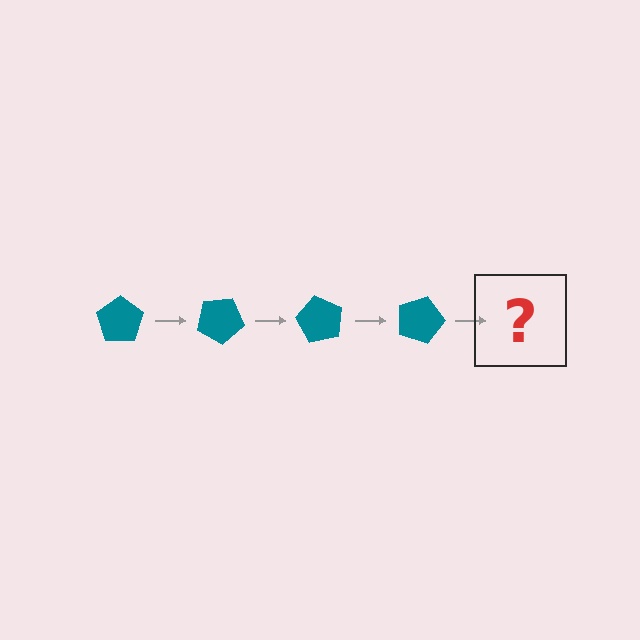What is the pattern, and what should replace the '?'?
The pattern is that the pentagon rotates 30 degrees each step. The '?' should be a teal pentagon rotated 120 degrees.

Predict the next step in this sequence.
The next step is a teal pentagon rotated 120 degrees.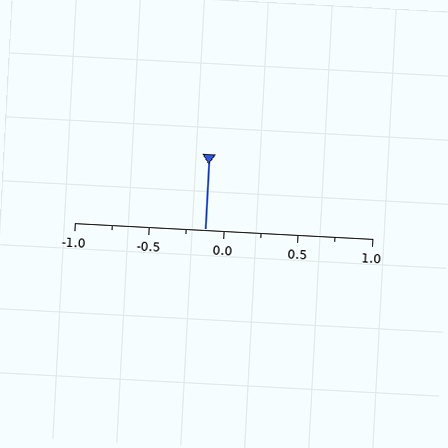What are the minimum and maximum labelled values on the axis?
The axis runs from -1.0 to 1.0.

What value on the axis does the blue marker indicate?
The marker indicates approximately -0.12.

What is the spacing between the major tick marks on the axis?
The major ticks are spaced 0.5 apart.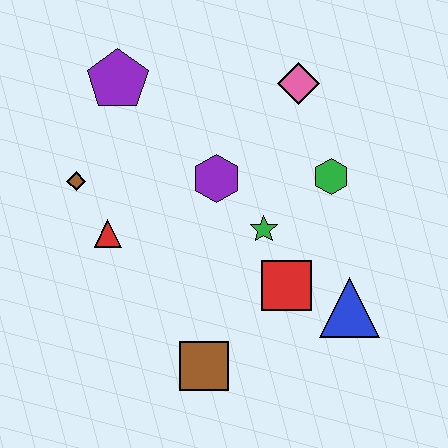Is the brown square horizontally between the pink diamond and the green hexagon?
No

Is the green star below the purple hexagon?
Yes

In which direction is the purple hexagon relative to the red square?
The purple hexagon is above the red square.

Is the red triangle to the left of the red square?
Yes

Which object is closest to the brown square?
The red square is closest to the brown square.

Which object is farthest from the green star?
The purple pentagon is farthest from the green star.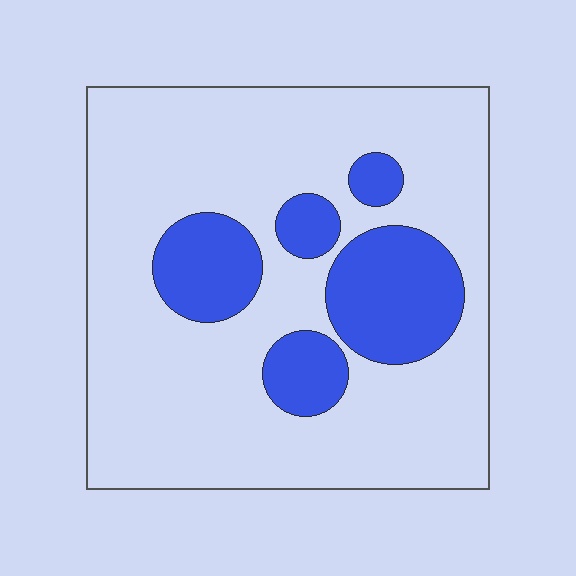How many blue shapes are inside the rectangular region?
5.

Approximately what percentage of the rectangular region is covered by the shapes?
Approximately 25%.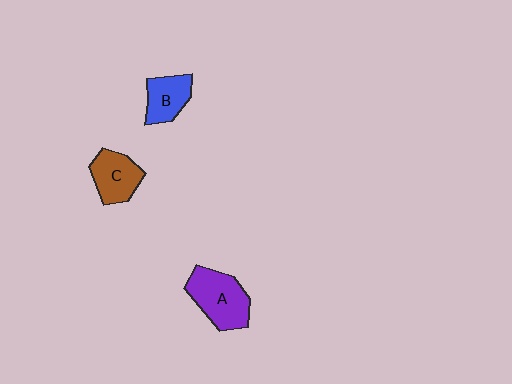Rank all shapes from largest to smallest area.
From largest to smallest: A (purple), C (brown), B (blue).